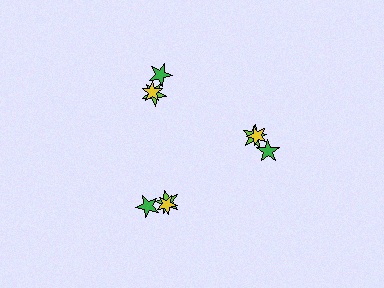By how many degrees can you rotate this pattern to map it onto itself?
The pattern maps onto itself every 120 degrees of rotation.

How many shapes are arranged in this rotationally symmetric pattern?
There are 9 shapes, arranged in 3 groups of 3.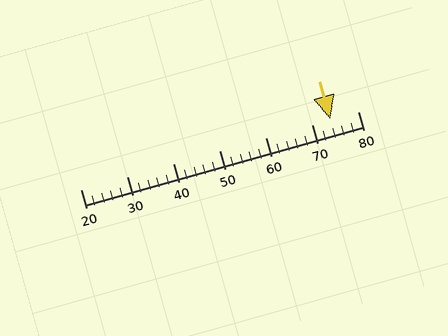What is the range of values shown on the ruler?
The ruler shows values from 20 to 80.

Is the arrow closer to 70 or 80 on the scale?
The arrow is closer to 70.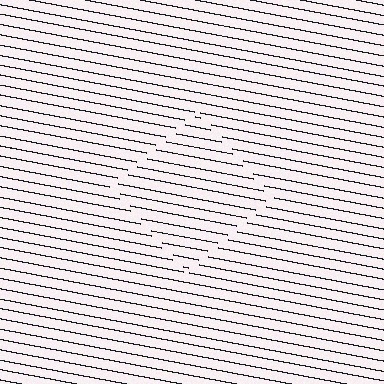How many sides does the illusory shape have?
4 sides — the line-ends trace a square.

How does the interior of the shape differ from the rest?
The interior of the shape contains the same grating, shifted by half a period — the contour is defined by the phase discontinuity where line-ends from the inner and outer gratings abut.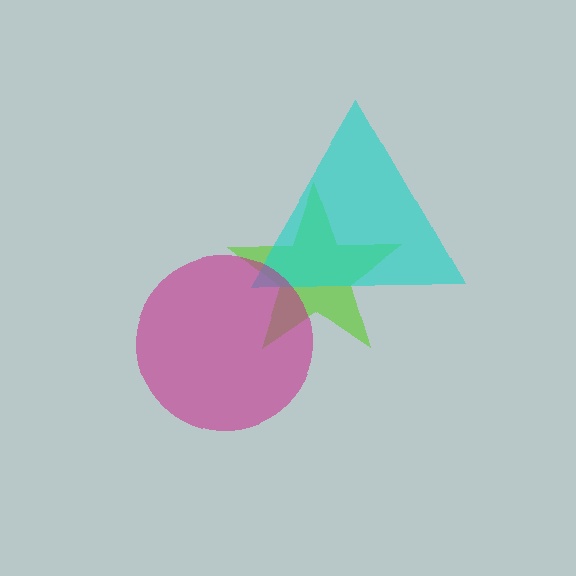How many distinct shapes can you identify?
There are 3 distinct shapes: a lime star, a cyan triangle, a magenta circle.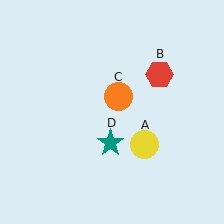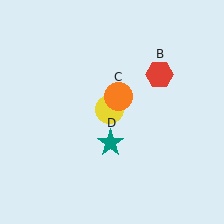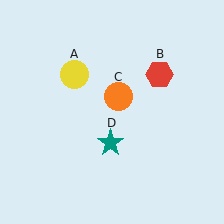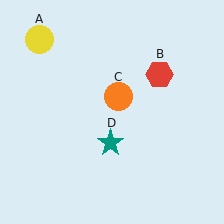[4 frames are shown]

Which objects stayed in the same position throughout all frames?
Red hexagon (object B) and orange circle (object C) and teal star (object D) remained stationary.